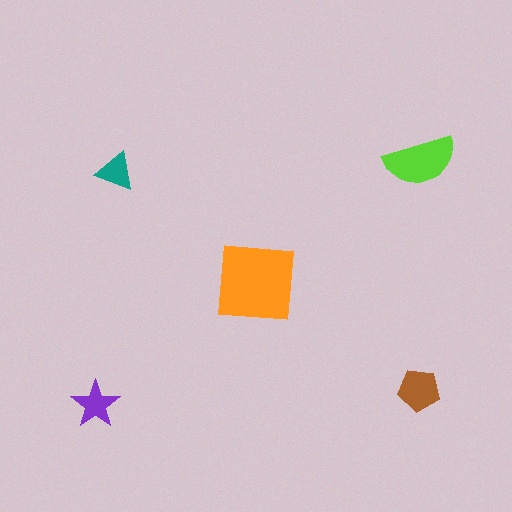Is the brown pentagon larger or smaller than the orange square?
Smaller.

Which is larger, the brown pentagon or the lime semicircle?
The lime semicircle.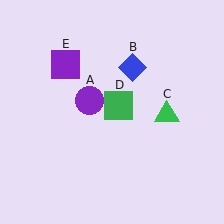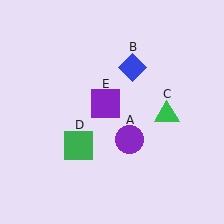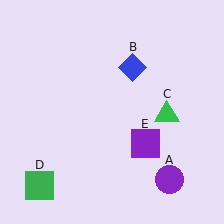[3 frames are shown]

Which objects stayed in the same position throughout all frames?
Blue diamond (object B) and green triangle (object C) remained stationary.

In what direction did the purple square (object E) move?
The purple square (object E) moved down and to the right.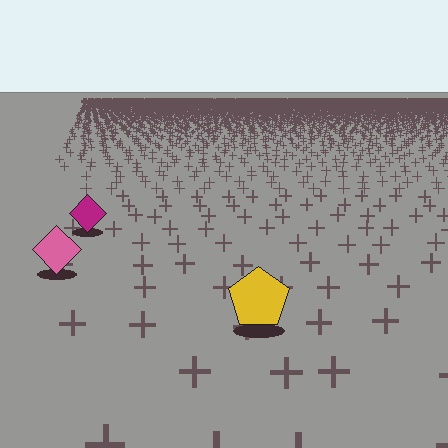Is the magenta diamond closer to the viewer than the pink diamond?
No. The pink diamond is closer — you can tell from the texture gradient: the ground texture is coarser near it.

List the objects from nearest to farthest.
From nearest to farthest: the yellow pentagon, the pink diamond, the magenta diamond.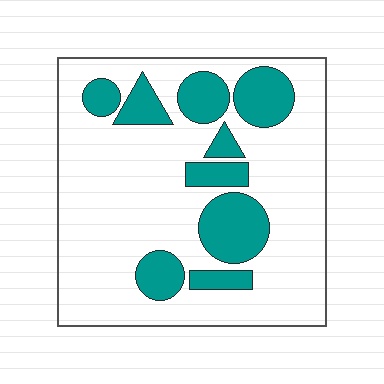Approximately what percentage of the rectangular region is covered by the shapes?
Approximately 25%.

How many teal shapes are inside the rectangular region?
9.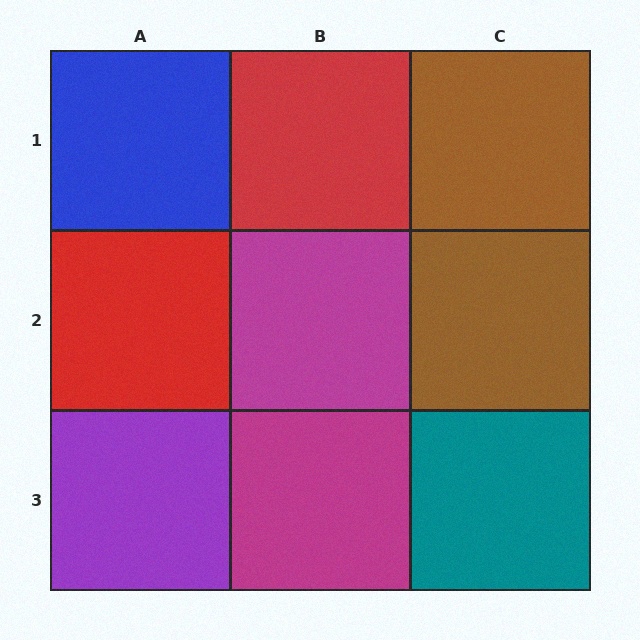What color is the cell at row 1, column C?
Brown.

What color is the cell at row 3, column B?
Magenta.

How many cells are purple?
1 cell is purple.